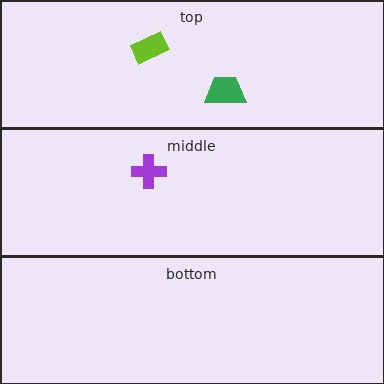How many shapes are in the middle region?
1.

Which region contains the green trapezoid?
The top region.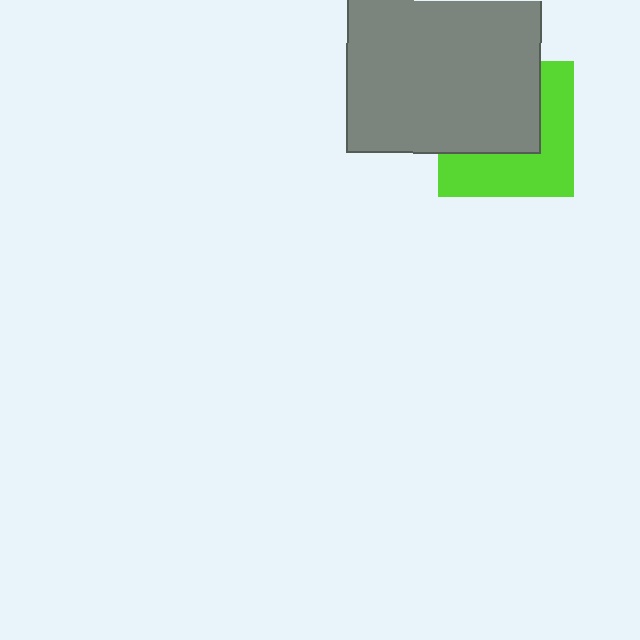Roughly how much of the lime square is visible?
About half of it is visible (roughly 48%).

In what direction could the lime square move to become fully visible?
The lime square could move toward the lower-right. That would shift it out from behind the gray square entirely.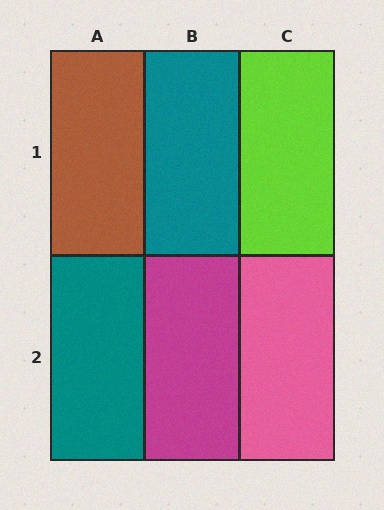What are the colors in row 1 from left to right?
Brown, teal, lime.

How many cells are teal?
2 cells are teal.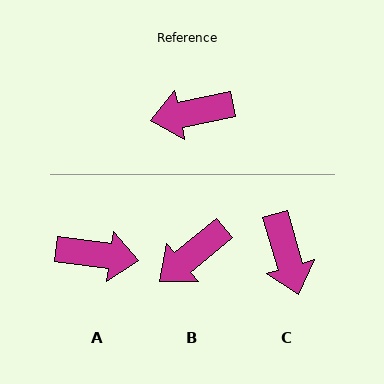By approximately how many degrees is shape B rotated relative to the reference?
Approximately 28 degrees counter-clockwise.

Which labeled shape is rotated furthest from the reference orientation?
A, about 161 degrees away.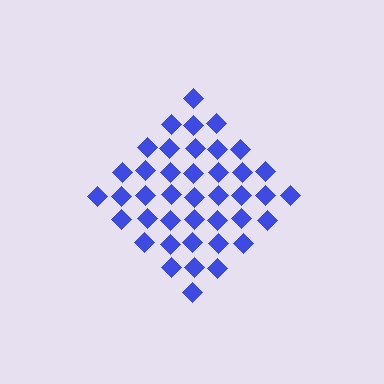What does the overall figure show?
The overall figure shows a diamond.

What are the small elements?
The small elements are diamonds.